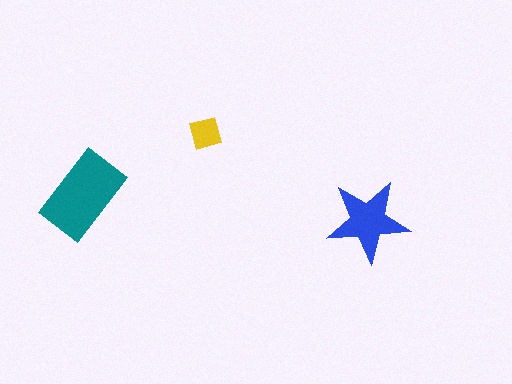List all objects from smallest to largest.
The yellow diamond, the blue star, the teal rectangle.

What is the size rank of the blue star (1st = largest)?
2nd.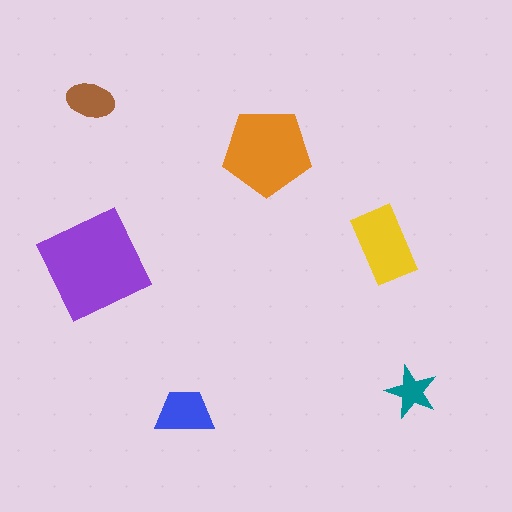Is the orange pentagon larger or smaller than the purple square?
Smaller.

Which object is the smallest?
The teal star.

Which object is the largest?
The purple square.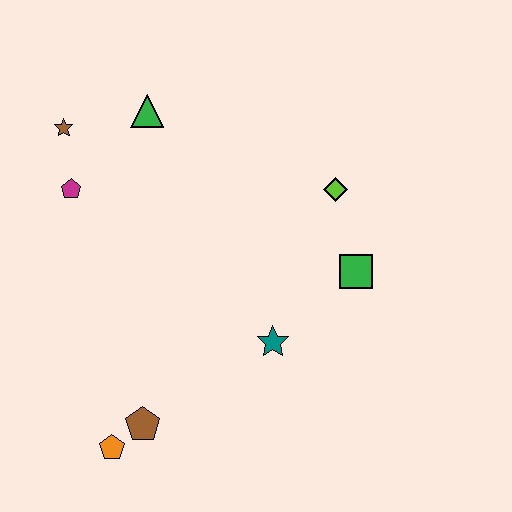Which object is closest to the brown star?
The magenta pentagon is closest to the brown star.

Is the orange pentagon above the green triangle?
No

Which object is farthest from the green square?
The brown star is farthest from the green square.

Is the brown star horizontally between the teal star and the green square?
No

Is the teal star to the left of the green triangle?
No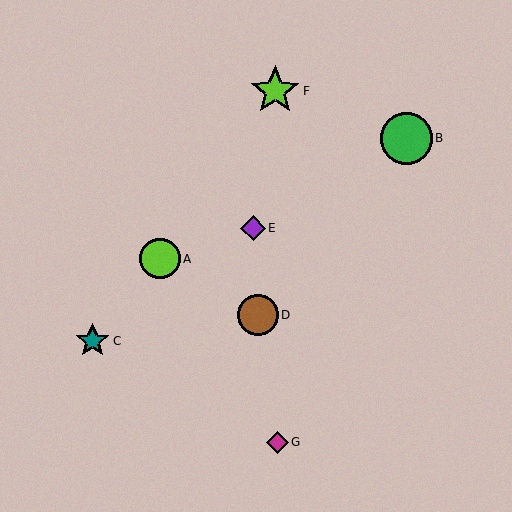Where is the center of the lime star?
The center of the lime star is at (275, 91).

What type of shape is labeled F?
Shape F is a lime star.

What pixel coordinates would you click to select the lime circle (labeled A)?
Click at (160, 259) to select the lime circle A.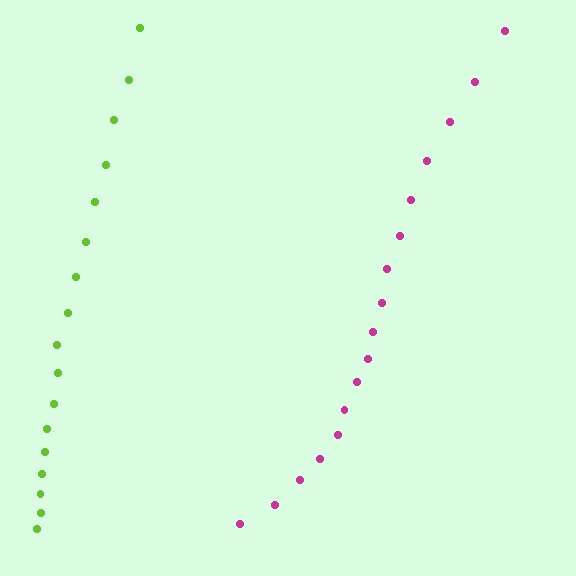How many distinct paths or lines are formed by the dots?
There are 2 distinct paths.